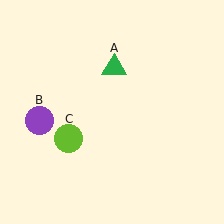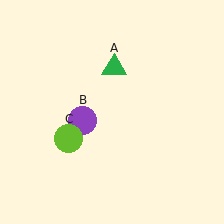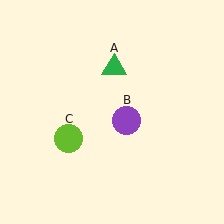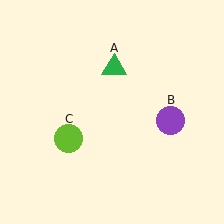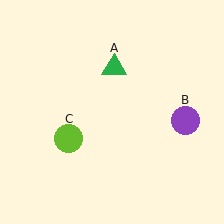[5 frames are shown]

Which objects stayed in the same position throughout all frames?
Green triangle (object A) and lime circle (object C) remained stationary.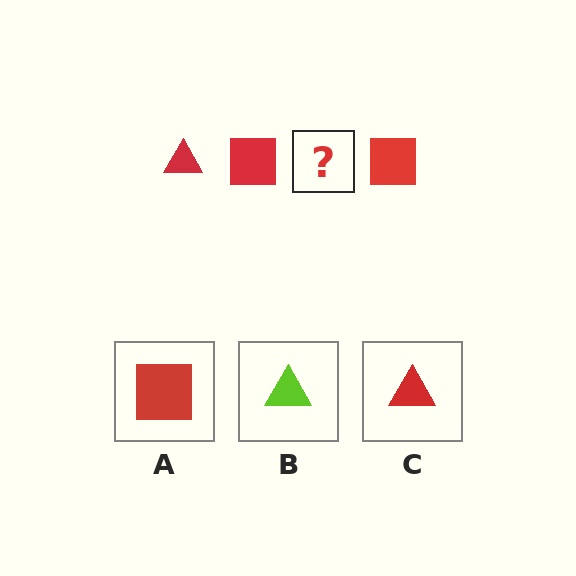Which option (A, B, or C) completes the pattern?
C.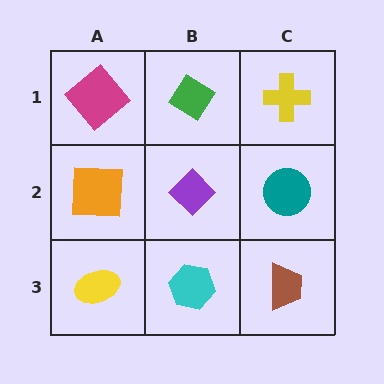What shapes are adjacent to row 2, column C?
A yellow cross (row 1, column C), a brown trapezoid (row 3, column C), a purple diamond (row 2, column B).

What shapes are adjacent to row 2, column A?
A magenta diamond (row 1, column A), a yellow ellipse (row 3, column A), a purple diamond (row 2, column B).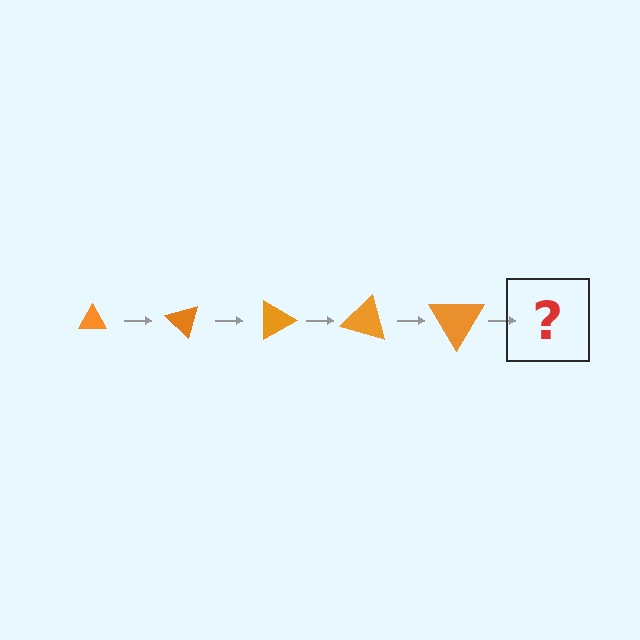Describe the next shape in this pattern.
It should be a triangle, larger than the previous one and rotated 225 degrees from the start.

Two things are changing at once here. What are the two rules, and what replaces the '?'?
The two rules are that the triangle grows larger each step and it rotates 45 degrees each step. The '?' should be a triangle, larger than the previous one and rotated 225 degrees from the start.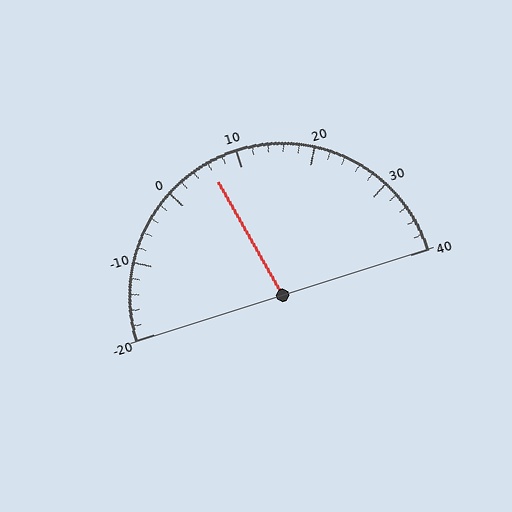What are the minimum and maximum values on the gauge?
The gauge ranges from -20 to 40.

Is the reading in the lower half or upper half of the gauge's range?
The reading is in the lower half of the range (-20 to 40).